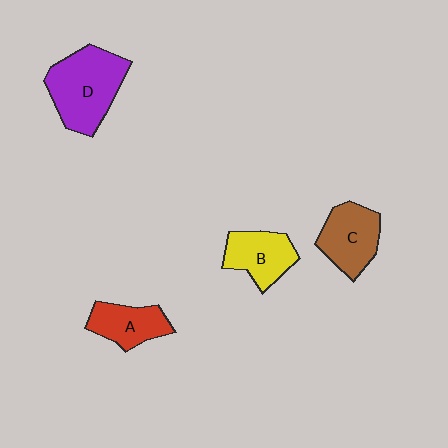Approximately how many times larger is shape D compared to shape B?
Approximately 1.6 times.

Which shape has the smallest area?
Shape A (red).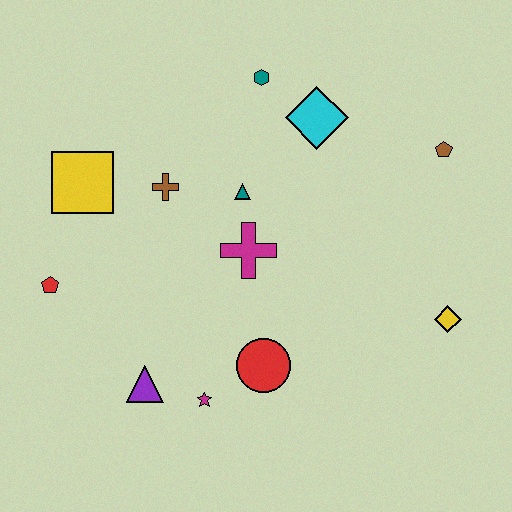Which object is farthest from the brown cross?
The yellow diamond is farthest from the brown cross.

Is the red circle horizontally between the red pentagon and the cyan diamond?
Yes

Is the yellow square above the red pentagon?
Yes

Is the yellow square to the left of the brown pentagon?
Yes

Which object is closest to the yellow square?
The brown cross is closest to the yellow square.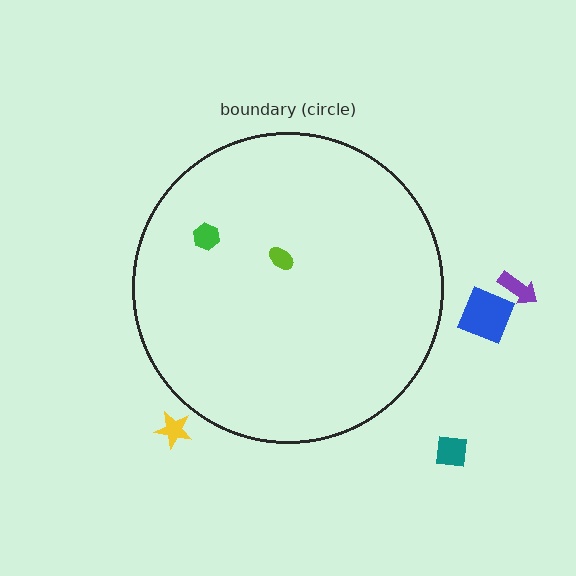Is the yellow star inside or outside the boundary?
Outside.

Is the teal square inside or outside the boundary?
Outside.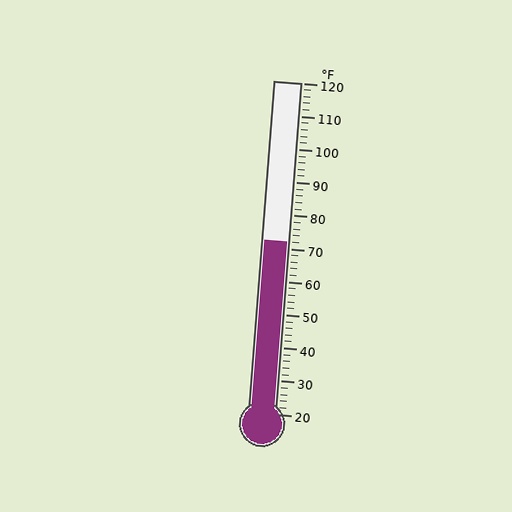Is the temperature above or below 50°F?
The temperature is above 50°F.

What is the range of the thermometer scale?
The thermometer scale ranges from 20°F to 120°F.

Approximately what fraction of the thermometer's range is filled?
The thermometer is filled to approximately 50% of its range.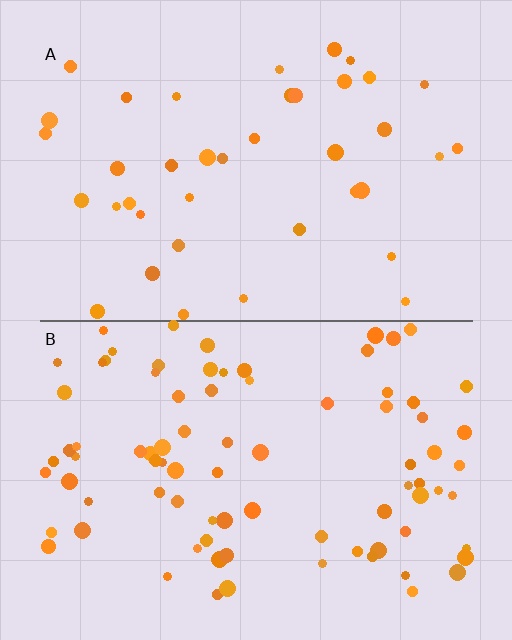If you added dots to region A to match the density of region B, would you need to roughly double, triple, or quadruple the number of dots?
Approximately double.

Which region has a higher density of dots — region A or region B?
B (the bottom).